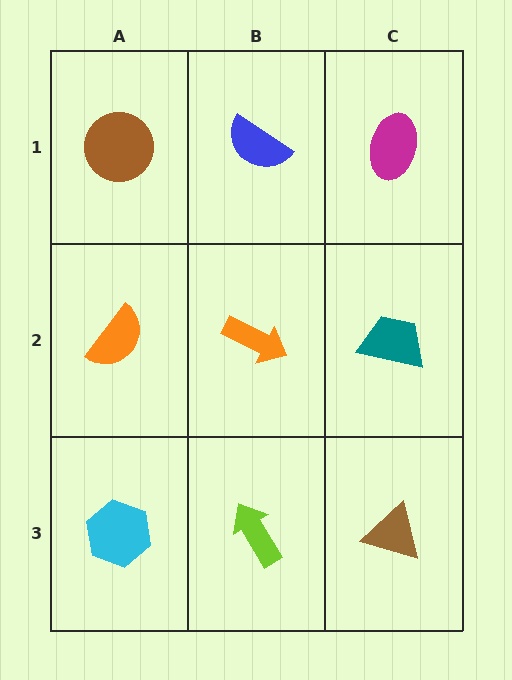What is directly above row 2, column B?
A blue semicircle.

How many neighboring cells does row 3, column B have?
3.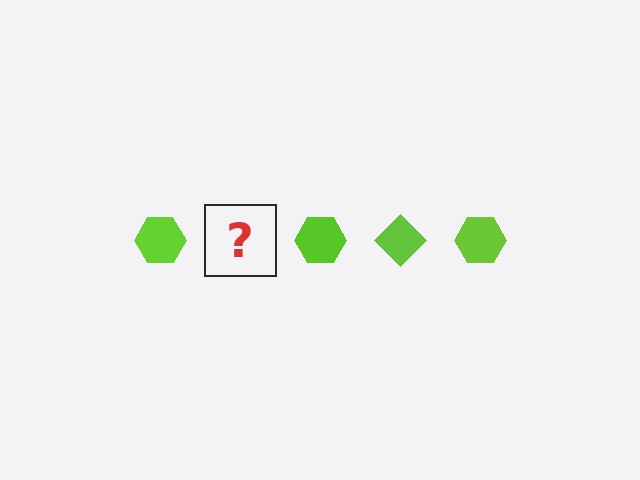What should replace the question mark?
The question mark should be replaced with a lime diamond.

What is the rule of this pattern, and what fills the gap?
The rule is that the pattern cycles through hexagon, diamond shapes in lime. The gap should be filled with a lime diamond.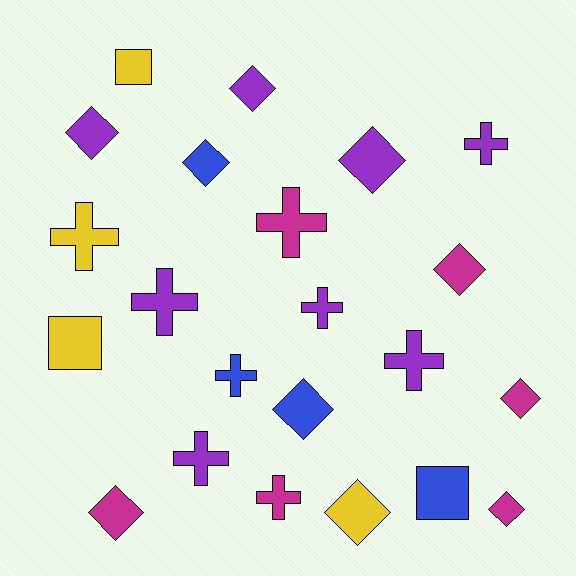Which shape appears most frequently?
Diamond, with 10 objects.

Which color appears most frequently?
Purple, with 8 objects.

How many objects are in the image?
There are 22 objects.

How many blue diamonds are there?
There are 2 blue diamonds.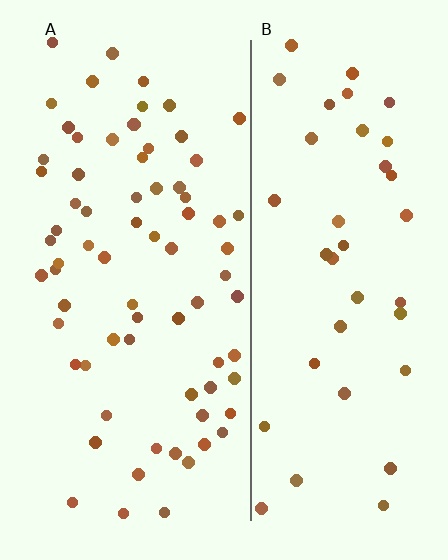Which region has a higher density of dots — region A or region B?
A (the left).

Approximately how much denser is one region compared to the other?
Approximately 1.8× — region A over region B.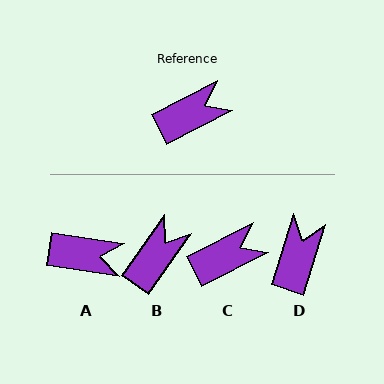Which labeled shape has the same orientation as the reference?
C.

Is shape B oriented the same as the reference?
No, it is off by about 28 degrees.